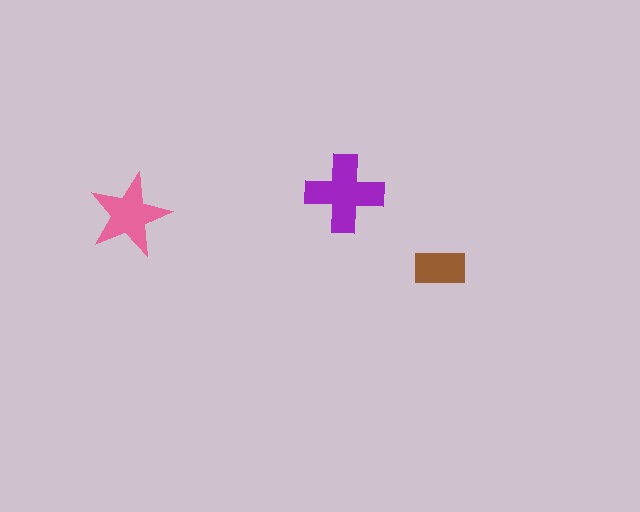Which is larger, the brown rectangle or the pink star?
The pink star.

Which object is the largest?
The purple cross.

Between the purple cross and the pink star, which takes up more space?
The purple cross.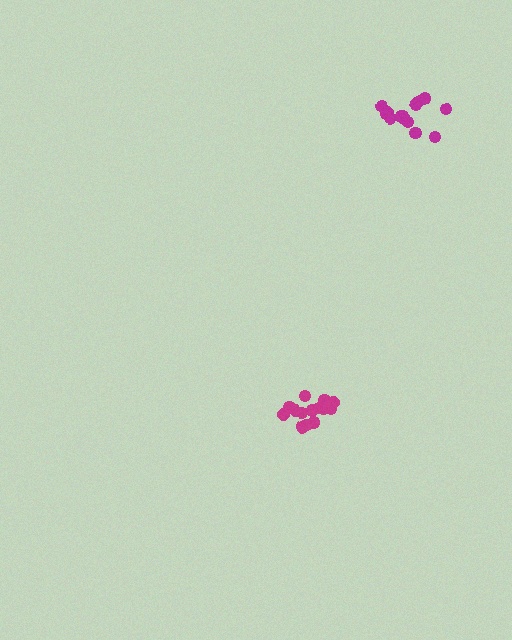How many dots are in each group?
Group 1: 15 dots, Group 2: 14 dots (29 total).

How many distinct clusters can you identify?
There are 2 distinct clusters.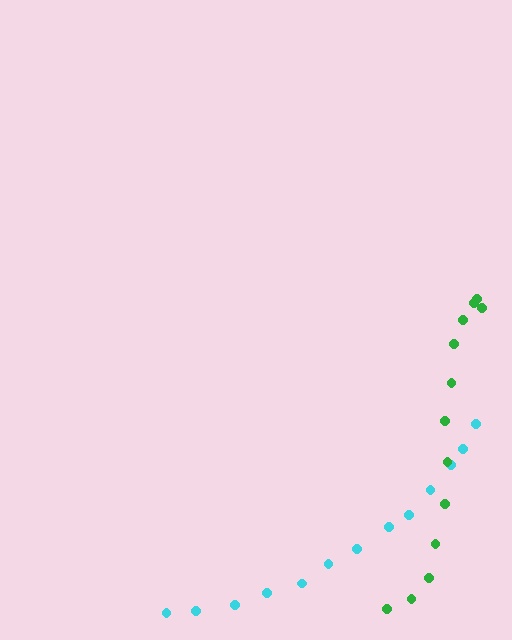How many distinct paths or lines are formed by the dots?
There are 2 distinct paths.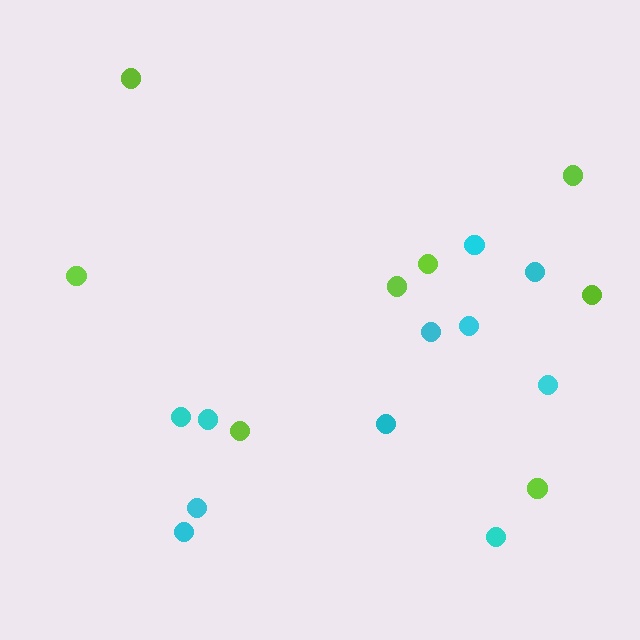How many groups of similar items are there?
There are 2 groups: one group of lime circles (8) and one group of cyan circles (11).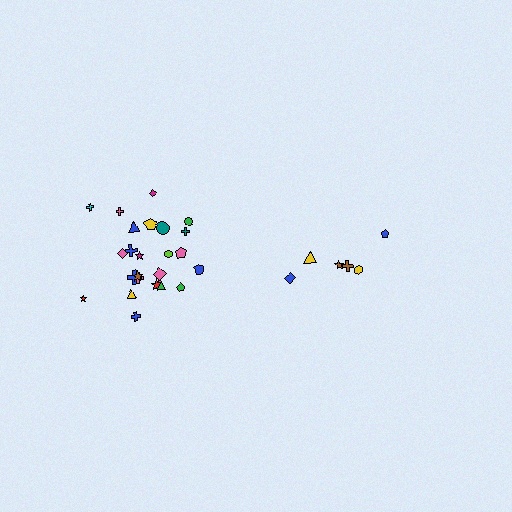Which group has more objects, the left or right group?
The left group.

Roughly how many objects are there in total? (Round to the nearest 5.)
Roughly 30 objects in total.